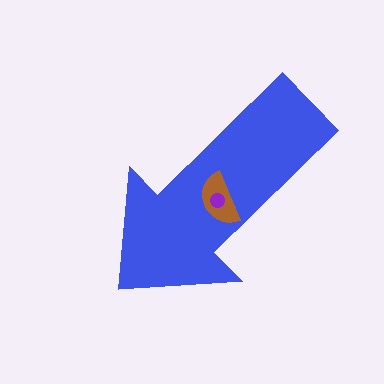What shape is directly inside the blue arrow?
The brown semicircle.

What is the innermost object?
The purple circle.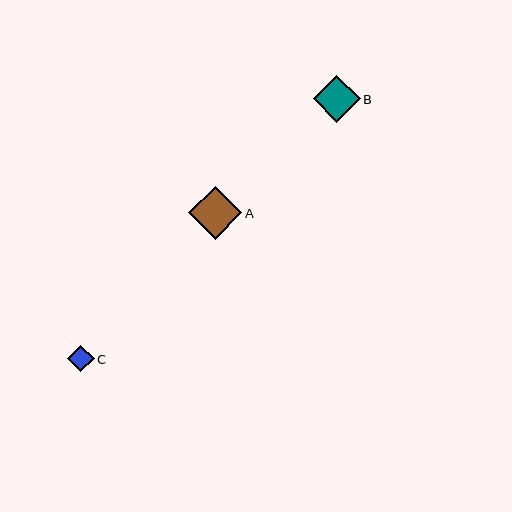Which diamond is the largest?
Diamond A is the largest with a size of approximately 53 pixels.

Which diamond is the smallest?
Diamond C is the smallest with a size of approximately 26 pixels.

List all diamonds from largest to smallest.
From largest to smallest: A, B, C.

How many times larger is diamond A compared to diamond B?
Diamond A is approximately 1.1 times the size of diamond B.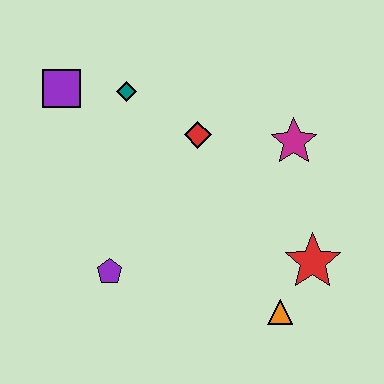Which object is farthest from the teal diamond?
The orange triangle is farthest from the teal diamond.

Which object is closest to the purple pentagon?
The red diamond is closest to the purple pentagon.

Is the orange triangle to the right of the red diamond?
Yes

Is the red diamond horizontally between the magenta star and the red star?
No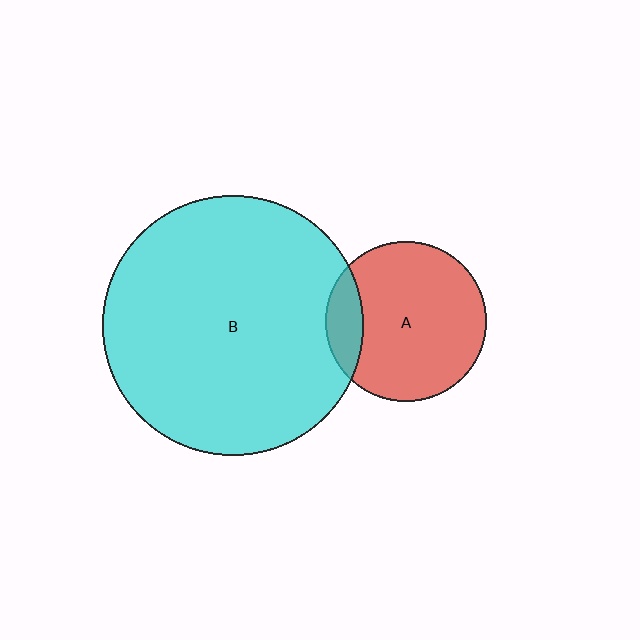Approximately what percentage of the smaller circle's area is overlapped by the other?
Approximately 15%.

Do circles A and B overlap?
Yes.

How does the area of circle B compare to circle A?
Approximately 2.6 times.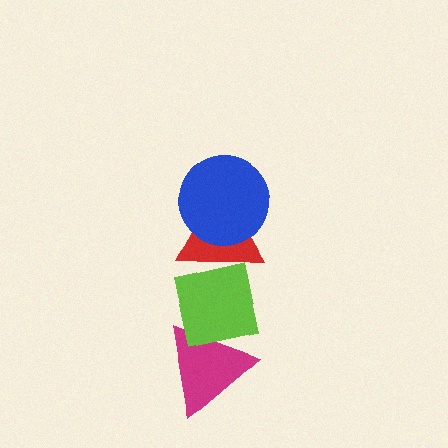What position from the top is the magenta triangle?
The magenta triangle is 4th from the top.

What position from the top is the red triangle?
The red triangle is 2nd from the top.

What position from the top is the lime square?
The lime square is 3rd from the top.